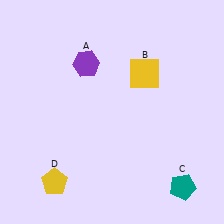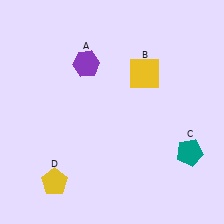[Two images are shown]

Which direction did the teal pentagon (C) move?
The teal pentagon (C) moved up.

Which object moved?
The teal pentagon (C) moved up.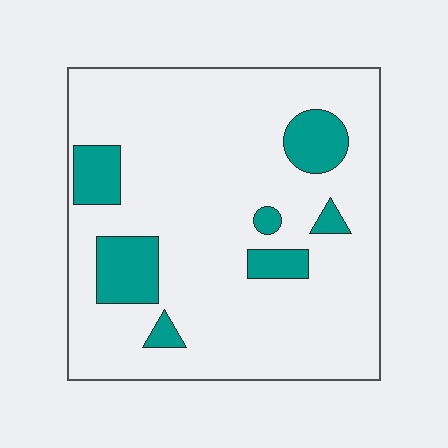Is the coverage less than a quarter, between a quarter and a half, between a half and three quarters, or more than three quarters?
Less than a quarter.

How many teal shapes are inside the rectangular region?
7.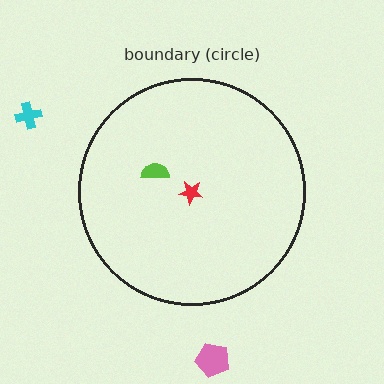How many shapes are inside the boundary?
2 inside, 2 outside.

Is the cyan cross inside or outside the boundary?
Outside.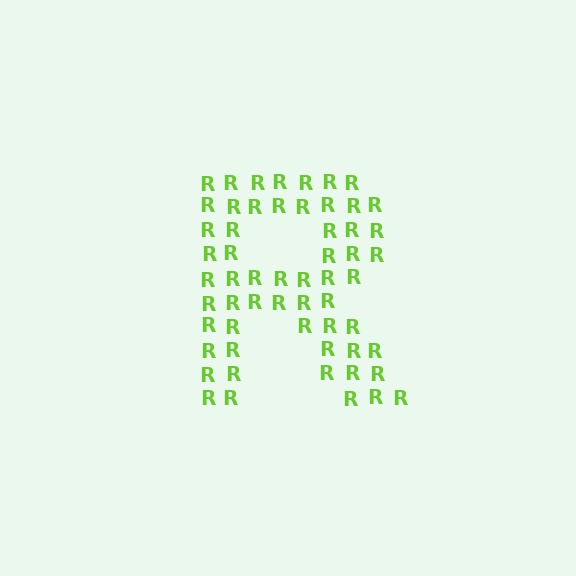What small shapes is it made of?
It is made of small letter R's.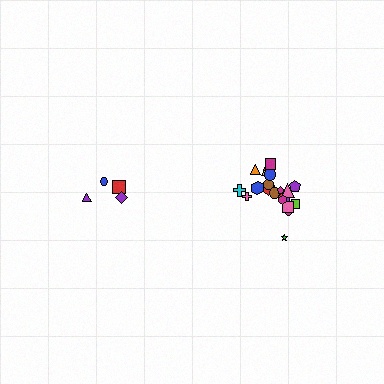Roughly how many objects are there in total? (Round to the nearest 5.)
Roughly 25 objects in total.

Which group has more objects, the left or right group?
The right group.